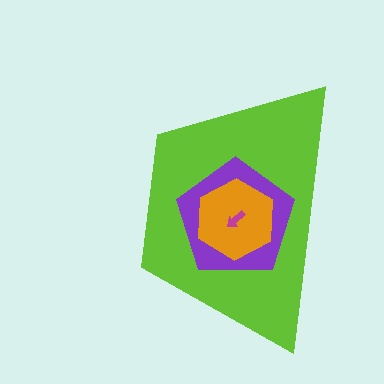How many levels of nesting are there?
4.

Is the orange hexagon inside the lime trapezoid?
Yes.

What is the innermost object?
The magenta arrow.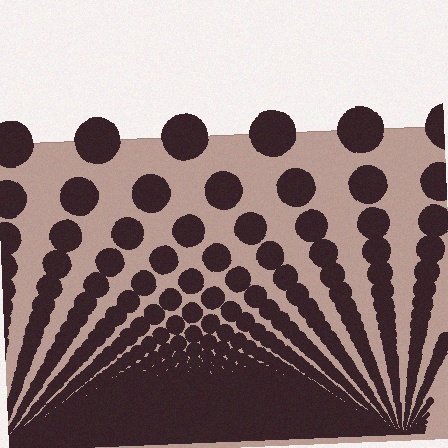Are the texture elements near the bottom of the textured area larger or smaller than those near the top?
Smaller. The gradient is inverted — elements near the bottom are smaller and denser.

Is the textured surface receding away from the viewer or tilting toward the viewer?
The surface appears to tilt toward the viewer. Texture elements get larger and sparser toward the top.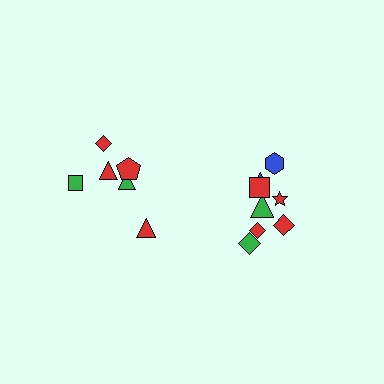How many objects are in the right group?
There are 8 objects.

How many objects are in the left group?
There are 6 objects.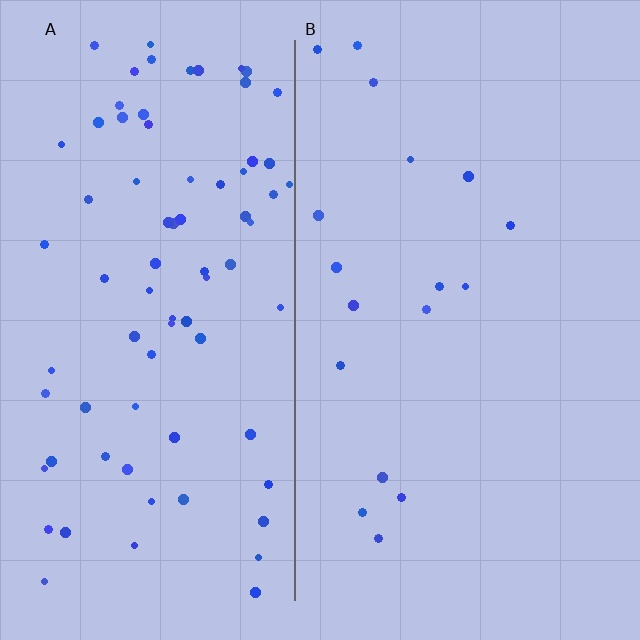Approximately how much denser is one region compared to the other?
Approximately 4.5× — region A over region B.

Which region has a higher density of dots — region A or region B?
A (the left).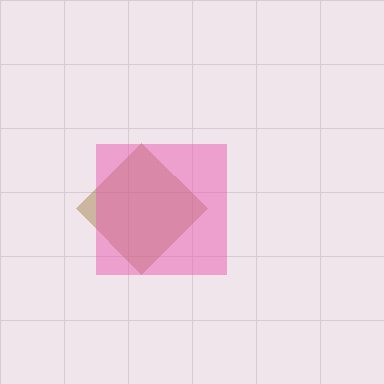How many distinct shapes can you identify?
There are 2 distinct shapes: a brown diamond, a pink square.